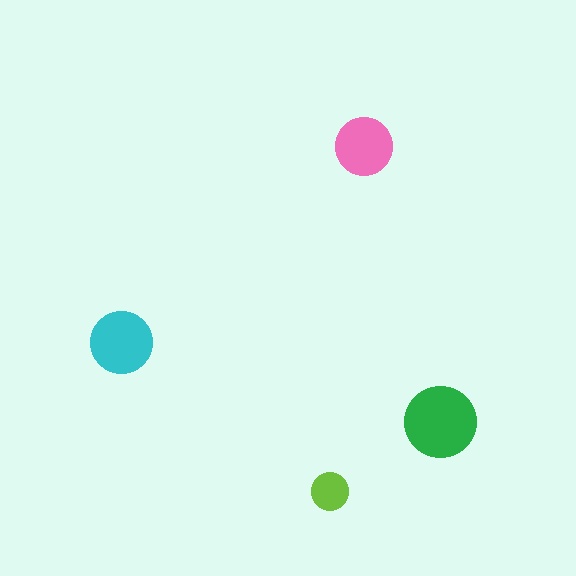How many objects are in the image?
There are 4 objects in the image.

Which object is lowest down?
The lime circle is bottommost.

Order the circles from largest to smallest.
the green one, the cyan one, the pink one, the lime one.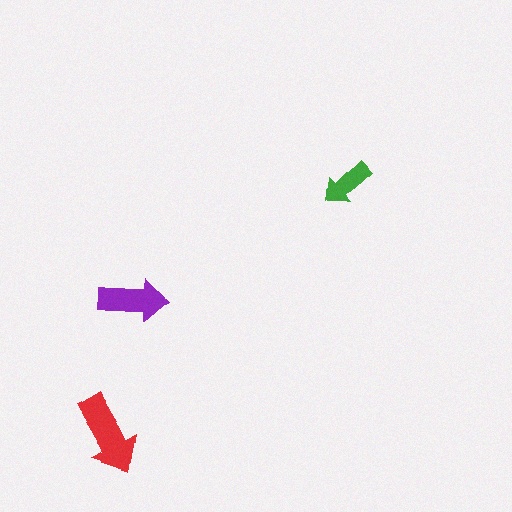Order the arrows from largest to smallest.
the red one, the purple one, the green one.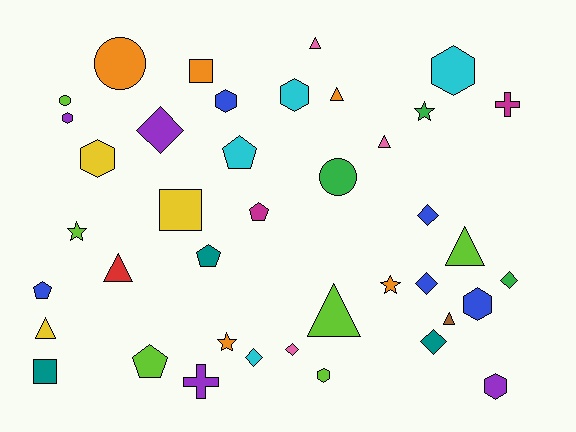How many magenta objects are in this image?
There are 2 magenta objects.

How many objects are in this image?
There are 40 objects.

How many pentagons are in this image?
There are 5 pentagons.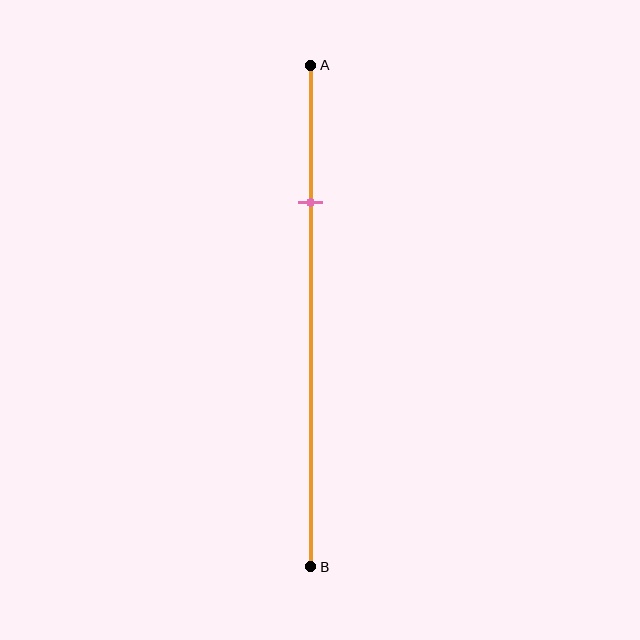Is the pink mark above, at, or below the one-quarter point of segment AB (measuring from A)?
The pink mark is approximately at the one-quarter point of segment AB.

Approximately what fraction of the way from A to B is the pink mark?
The pink mark is approximately 25% of the way from A to B.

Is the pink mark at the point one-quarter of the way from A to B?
Yes, the mark is approximately at the one-quarter point.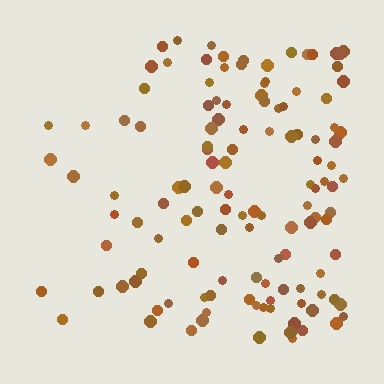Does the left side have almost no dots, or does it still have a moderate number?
Still a moderate number, just noticeably fewer than the right.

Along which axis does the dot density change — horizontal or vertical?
Horizontal.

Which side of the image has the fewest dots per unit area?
The left.